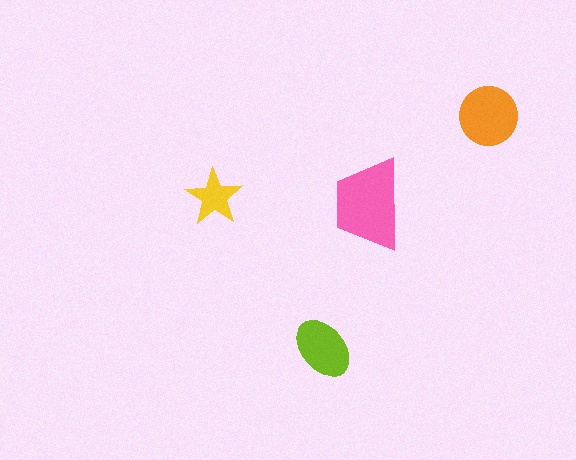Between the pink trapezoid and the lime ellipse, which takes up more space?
The pink trapezoid.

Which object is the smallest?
The yellow star.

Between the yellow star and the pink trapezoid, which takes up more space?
The pink trapezoid.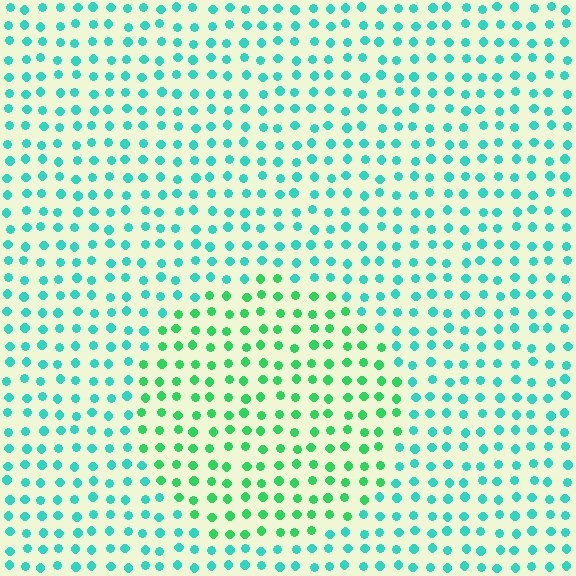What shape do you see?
I see a circle.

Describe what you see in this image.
The image is filled with small cyan elements in a uniform arrangement. A circle-shaped region is visible where the elements are tinted to a slightly different hue, forming a subtle color boundary.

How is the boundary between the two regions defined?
The boundary is defined purely by a slight shift in hue (about 35 degrees). Spacing, size, and orientation are identical on both sides.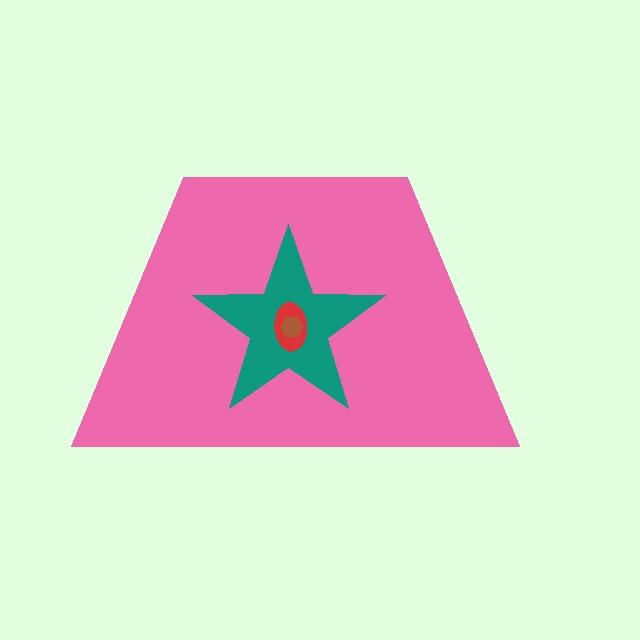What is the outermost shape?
The pink trapezoid.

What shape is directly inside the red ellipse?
The brown hexagon.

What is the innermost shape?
The brown hexagon.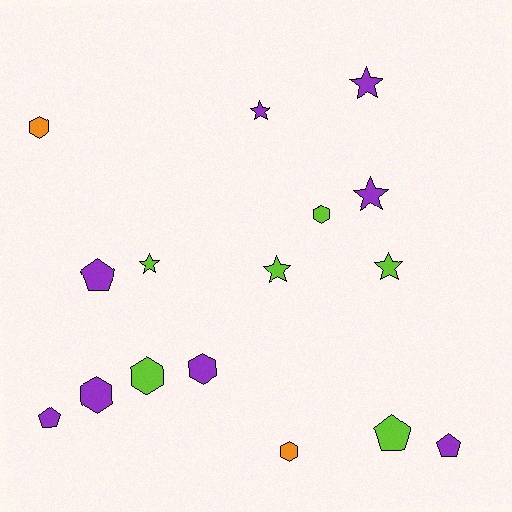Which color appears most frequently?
Purple, with 8 objects.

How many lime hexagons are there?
There are 2 lime hexagons.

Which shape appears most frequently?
Hexagon, with 6 objects.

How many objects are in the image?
There are 16 objects.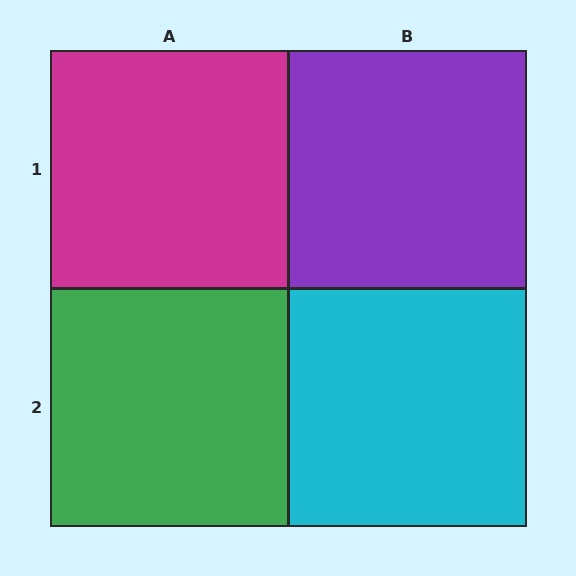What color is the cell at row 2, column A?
Green.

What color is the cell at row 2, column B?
Cyan.